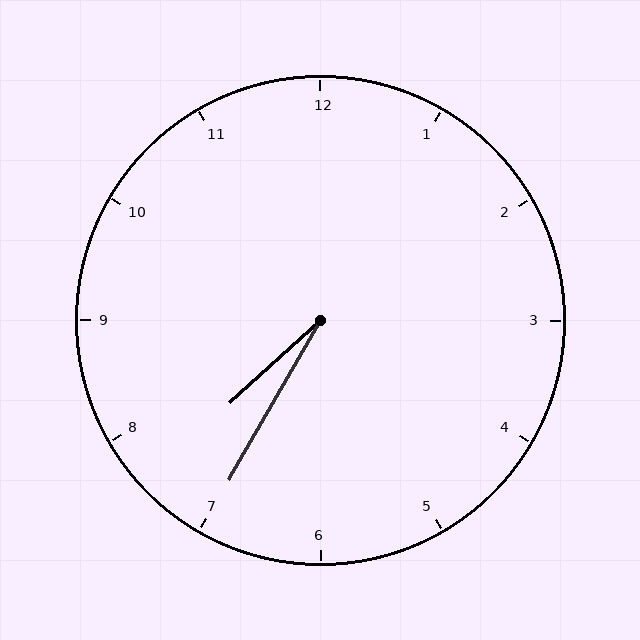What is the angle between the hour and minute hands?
Approximately 18 degrees.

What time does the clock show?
7:35.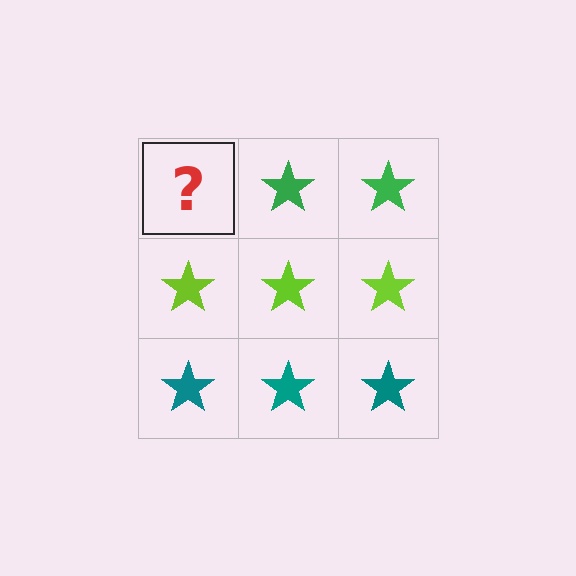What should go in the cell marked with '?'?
The missing cell should contain a green star.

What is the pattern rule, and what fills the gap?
The rule is that each row has a consistent color. The gap should be filled with a green star.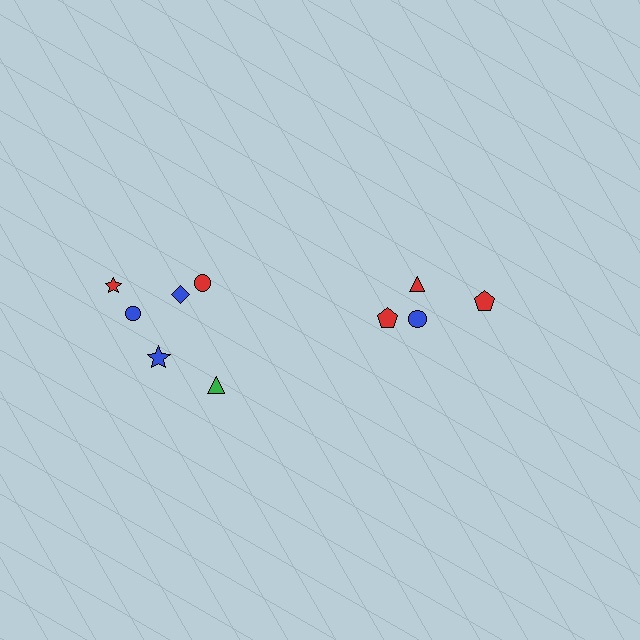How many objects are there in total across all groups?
There are 10 objects.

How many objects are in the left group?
There are 6 objects.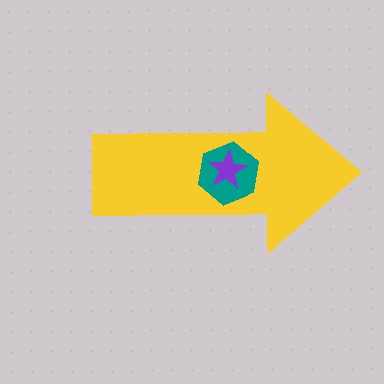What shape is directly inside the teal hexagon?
The purple star.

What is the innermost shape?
The purple star.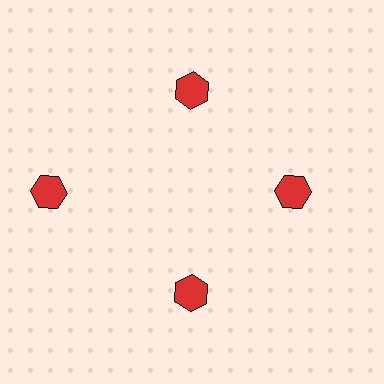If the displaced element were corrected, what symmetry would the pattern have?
It would have 4-fold rotational symmetry — the pattern would map onto itself every 90 degrees.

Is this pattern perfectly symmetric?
No. The 4 red hexagons are arranged in a ring, but one element near the 9 o'clock position is pushed outward from the center, breaking the 4-fold rotational symmetry.